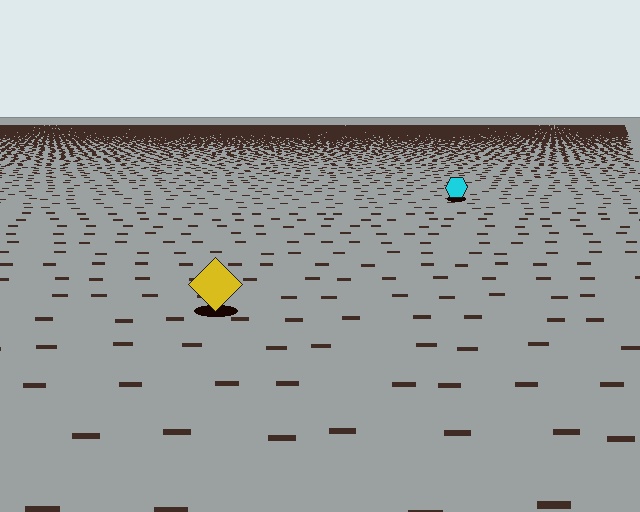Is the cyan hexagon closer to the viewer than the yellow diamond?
No. The yellow diamond is closer — you can tell from the texture gradient: the ground texture is coarser near it.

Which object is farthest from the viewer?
The cyan hexagon is farthest from the viewer. It appears smaller and the ground texture around it is denser.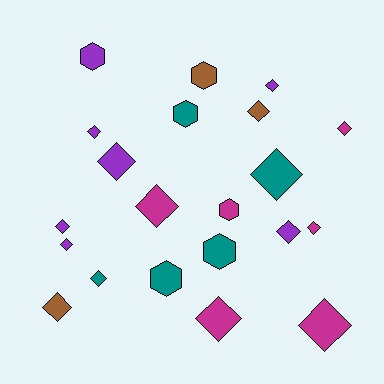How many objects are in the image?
There are 21 objects.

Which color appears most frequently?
Purple, with 7 objects.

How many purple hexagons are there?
There is 1 purple hexagon.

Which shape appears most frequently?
Diamond, with 15 objects.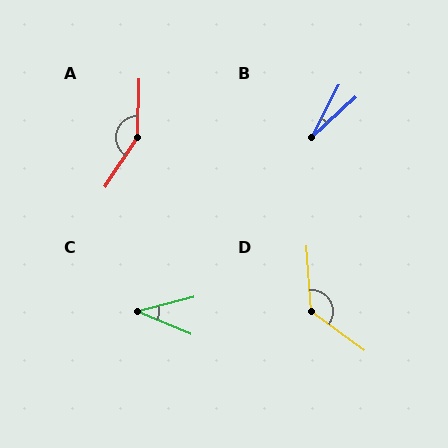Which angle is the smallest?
B, at approximately 20 degrees.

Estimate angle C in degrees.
Approximately 37 degrees.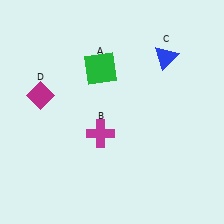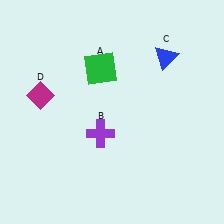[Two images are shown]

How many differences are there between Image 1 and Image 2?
There is 1 difference between the two images.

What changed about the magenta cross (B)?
In Image 1, B is magenta. In Image 2, it changed to purple.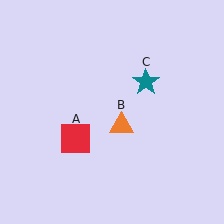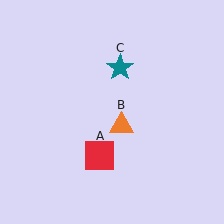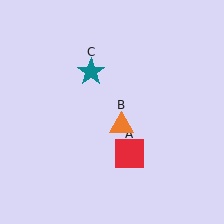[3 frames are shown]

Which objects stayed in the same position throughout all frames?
Orange triangle (object B) remained stationary.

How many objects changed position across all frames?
2 objects changed position: red square (object A), teal star (object C).